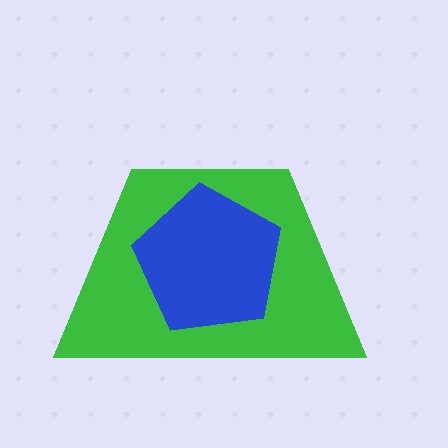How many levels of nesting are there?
2.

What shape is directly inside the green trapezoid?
The blue pentagon.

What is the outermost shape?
The green trapezoid.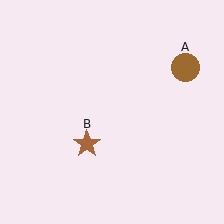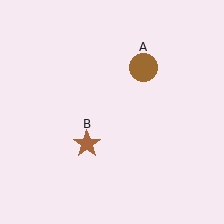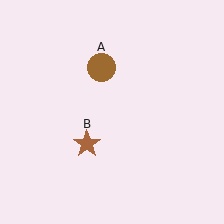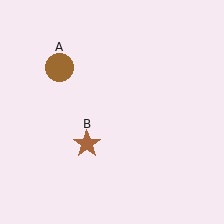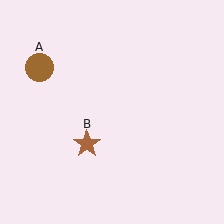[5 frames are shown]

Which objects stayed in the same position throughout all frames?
Brown star (object B) remained stationary.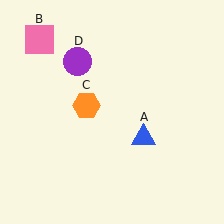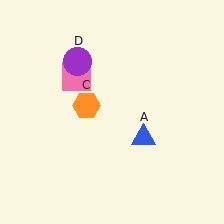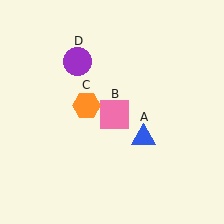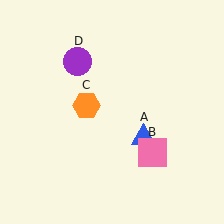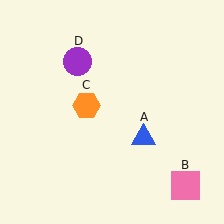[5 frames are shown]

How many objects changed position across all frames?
1 object changed position: pink square (object B).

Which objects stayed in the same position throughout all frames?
Blue triangle (object A) and orange hexagon (object C) and purple circle (object D) remained stationary.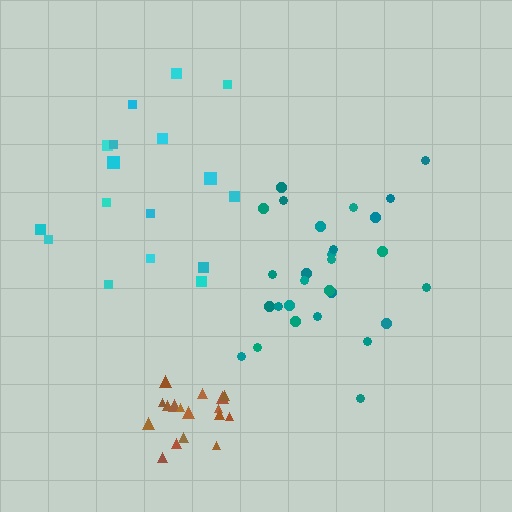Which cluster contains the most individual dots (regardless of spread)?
Teal (28).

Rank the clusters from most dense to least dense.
brown, teal, cyan.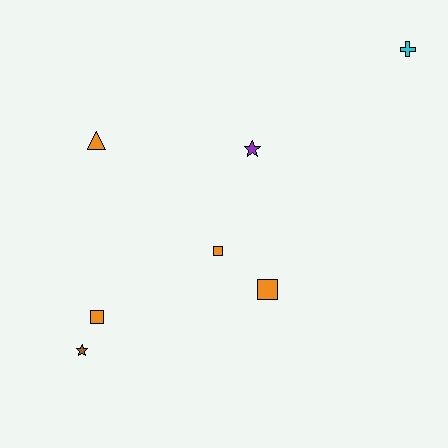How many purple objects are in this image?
There is 1 purple object.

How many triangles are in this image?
There is 1 triangle.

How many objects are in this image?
There are 7 objects.